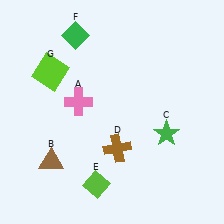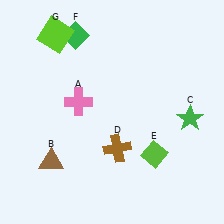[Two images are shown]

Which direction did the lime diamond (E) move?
The lime diamond (E) moved right.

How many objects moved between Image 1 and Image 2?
3 objects moved between the two images.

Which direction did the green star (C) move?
The green star (C) moved right.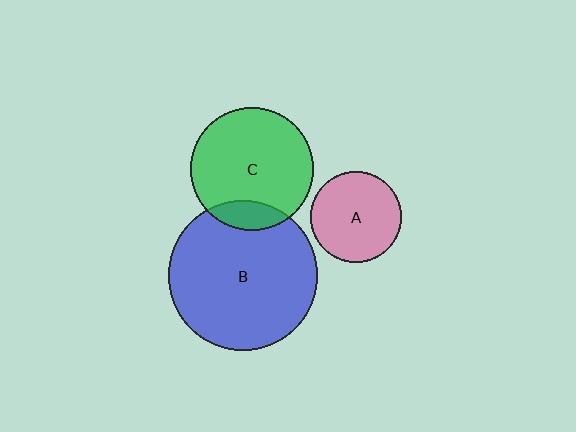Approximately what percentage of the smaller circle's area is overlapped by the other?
Approximately 15%.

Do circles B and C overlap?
Yes.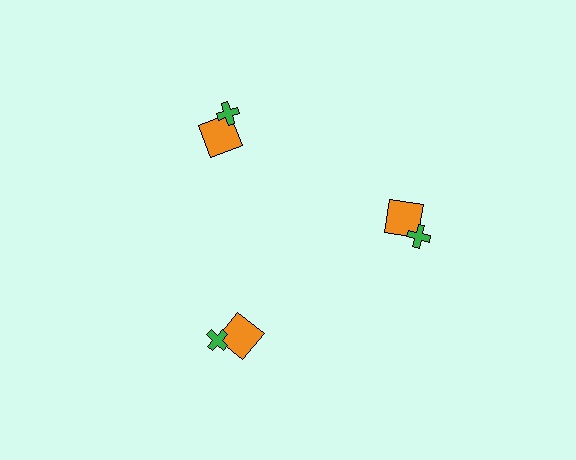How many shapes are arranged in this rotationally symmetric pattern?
There are 6 shapes, arranged in 3 groups of 2.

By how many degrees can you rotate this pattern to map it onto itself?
The pattern maps onto itself every 120 degrees of rotation.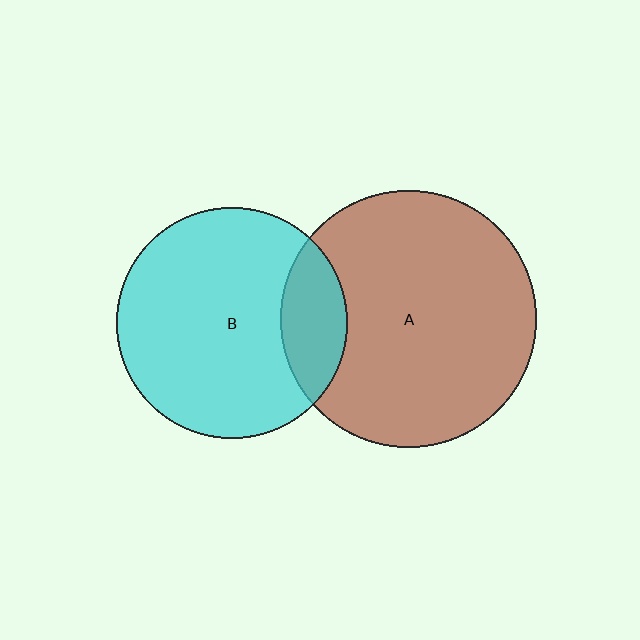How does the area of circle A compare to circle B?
Approximately 1.2 times.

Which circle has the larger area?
Circle A (brown).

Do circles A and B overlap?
Yes.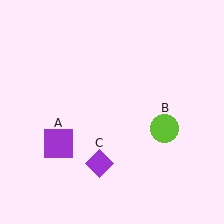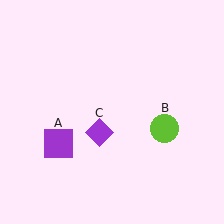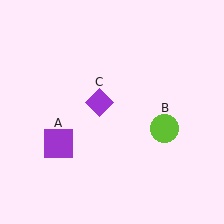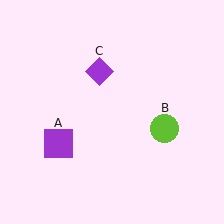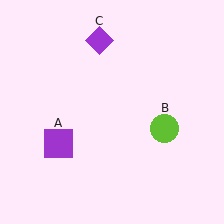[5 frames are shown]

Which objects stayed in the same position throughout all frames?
Purple square (object A) and lime circle (object B) remained stationary.